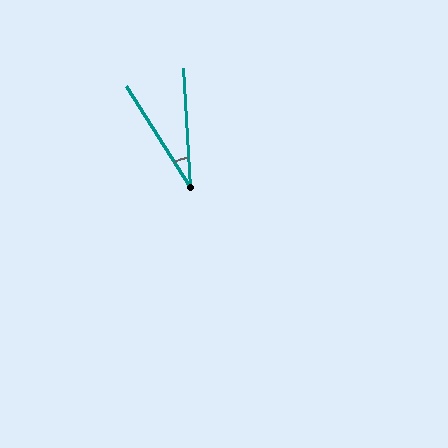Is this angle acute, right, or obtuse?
It is acute.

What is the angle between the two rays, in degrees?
Approximately 29 degrees.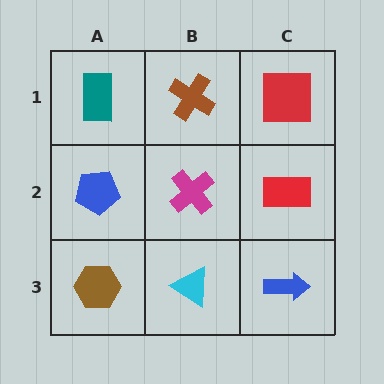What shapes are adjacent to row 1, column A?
A blue pentagon (row 2, column A), a brown cross (row 1, column B).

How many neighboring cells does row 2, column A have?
3.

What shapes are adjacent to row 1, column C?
A red rectangle (row 2, column C), a brown cross (row 1, column B).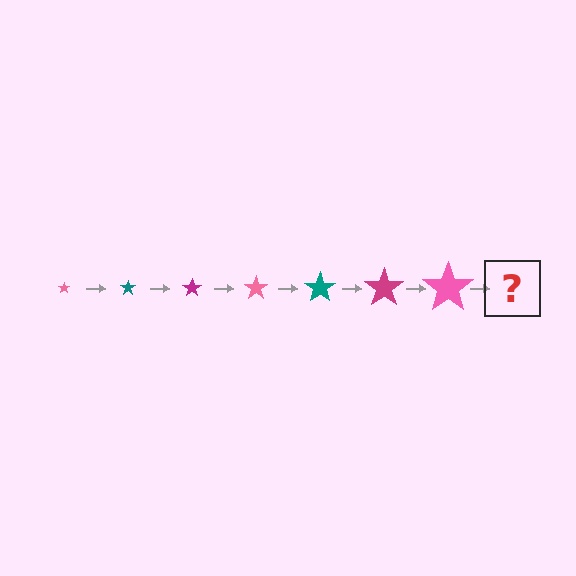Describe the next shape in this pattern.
It should be a teal star, larger than the previous one.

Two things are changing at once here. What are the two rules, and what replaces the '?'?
The two rules are that the star grows larger each step and the color cycles through pink, teal, and magenta. The '?' should be a teal star, larger than the previous one.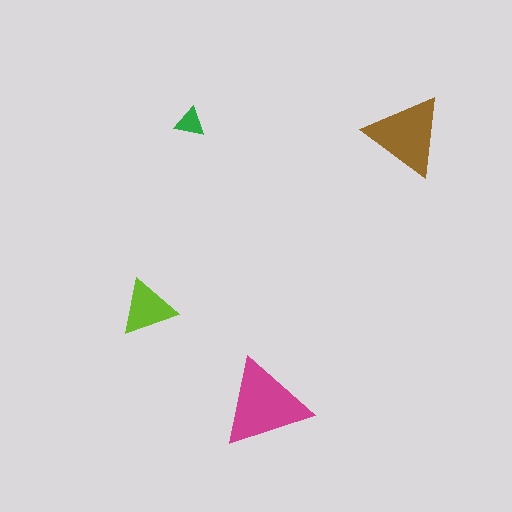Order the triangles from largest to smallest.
the magenta one, the brown one, the lime one, the green one.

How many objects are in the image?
There are 4 objects in the image.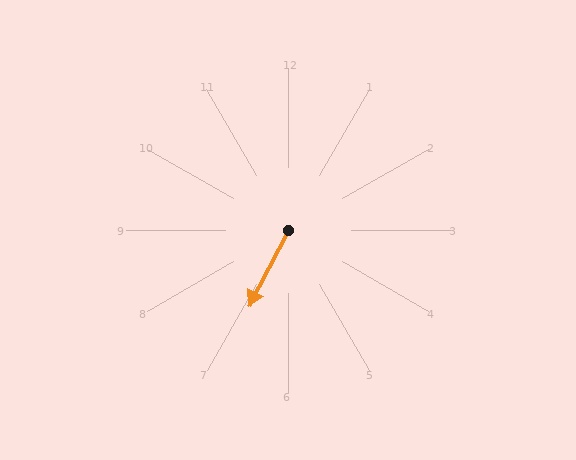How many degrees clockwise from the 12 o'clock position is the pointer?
Approximately 207 degrees.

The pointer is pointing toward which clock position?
Roughly 7 o'clock.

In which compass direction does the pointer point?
Southwest.